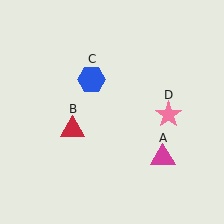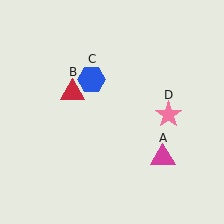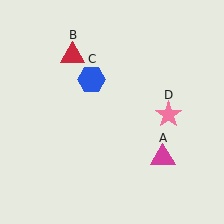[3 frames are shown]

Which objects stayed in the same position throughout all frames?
Magenta triangle (object A) and blue hexagon (object C) and pink star (object D) remained stationary.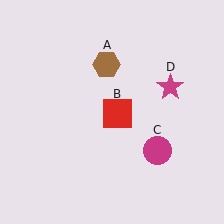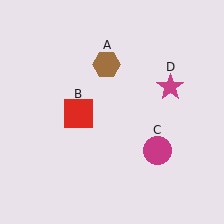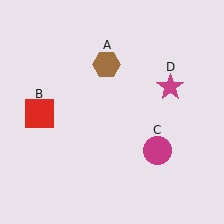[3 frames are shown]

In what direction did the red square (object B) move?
The red square (object B) moved left.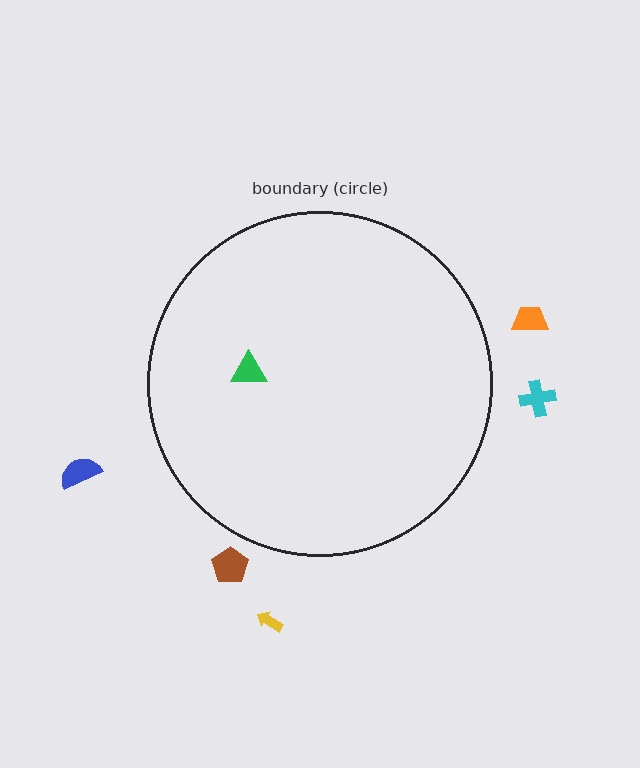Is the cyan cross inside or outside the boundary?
Outside.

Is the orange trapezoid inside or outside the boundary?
Outside.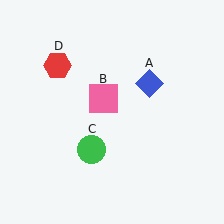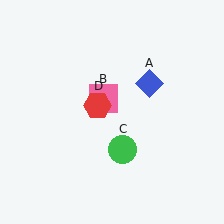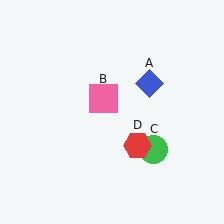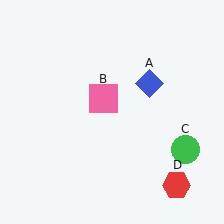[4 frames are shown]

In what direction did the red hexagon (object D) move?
The red hexagon (object D) moved down and to the right.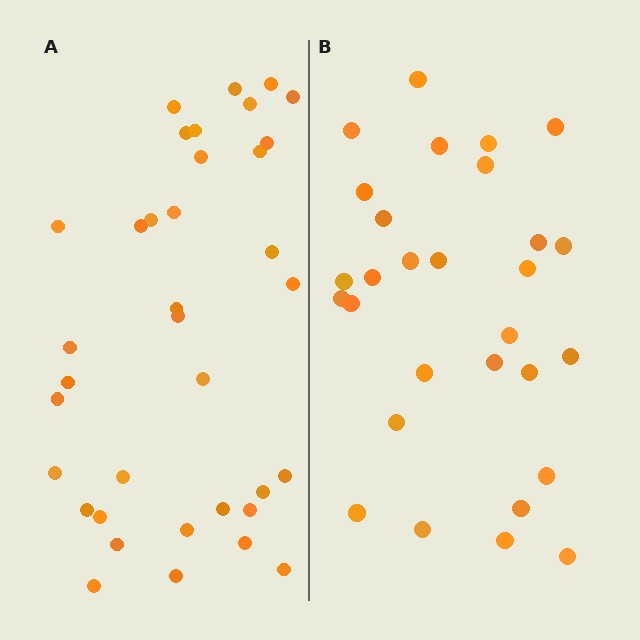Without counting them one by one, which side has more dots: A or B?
Region A (the left region) has more dots.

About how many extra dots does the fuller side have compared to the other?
Region A has roughly 8 or so more dots than region B.